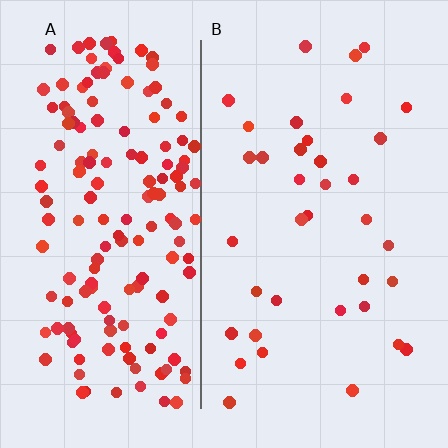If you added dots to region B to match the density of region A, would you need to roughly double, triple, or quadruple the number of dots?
Approximately quadruple.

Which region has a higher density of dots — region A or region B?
A (the left).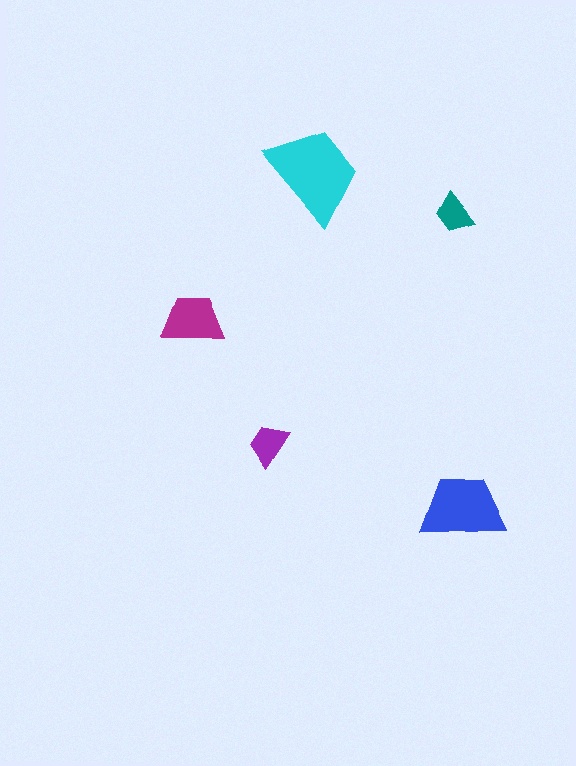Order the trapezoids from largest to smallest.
the cyan one, the blue one, the magenta one, the purple one, the teal one.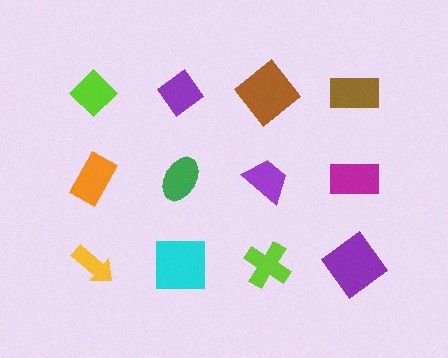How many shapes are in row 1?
4 shapes.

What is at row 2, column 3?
A purple trapezoid.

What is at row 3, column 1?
A yellow arrow.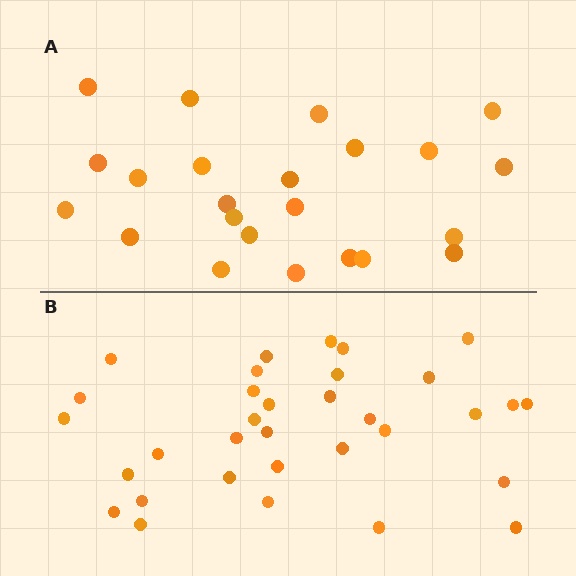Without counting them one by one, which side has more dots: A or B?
Region B (the bottom region) has more dots.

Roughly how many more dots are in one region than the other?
Region B has roughly 10 or so more dots than region A.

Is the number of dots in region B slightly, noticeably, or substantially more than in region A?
Region B has noticeably more, but not dramatically so. The ratio is roughly 1.4 to 1.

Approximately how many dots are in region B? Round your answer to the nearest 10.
About 30 dots. (The exact count is 33, which rounds to 30.)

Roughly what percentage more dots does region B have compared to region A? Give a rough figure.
About 45% more.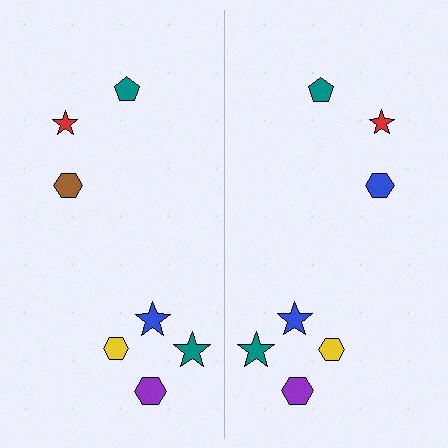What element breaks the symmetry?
The blue hexagon on the right side breaks the symmetry — its mirror counterpart is brown.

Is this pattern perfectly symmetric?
No, the pattern is not perfectly symmetric. The blue hexagon on the right side breaks the symmetry — its mirror counterpart is brown.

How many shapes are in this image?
There are 14 shapes in this image.